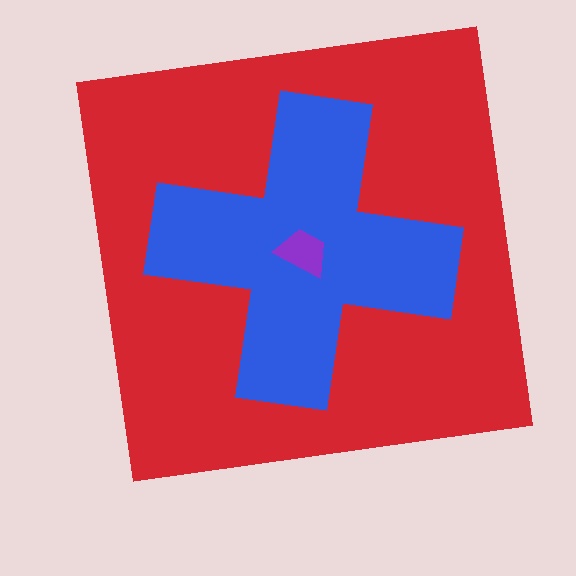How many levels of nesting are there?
3.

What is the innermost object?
The purple trapezoid.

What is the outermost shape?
The red square.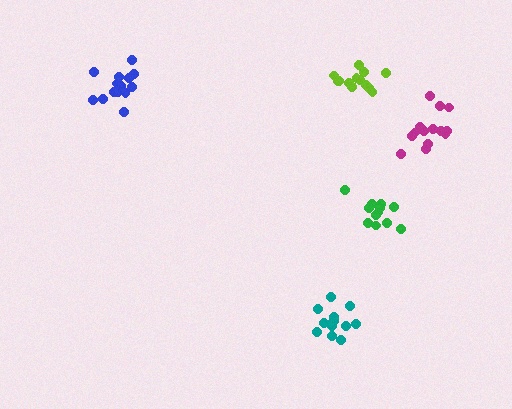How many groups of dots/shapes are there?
There are 5 groups.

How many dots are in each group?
Group 1: 14 dots, Group 2: 13 dots, Group 3: 12 dots, Group 4: 15 dots, Group 5: 14 dots (68 total).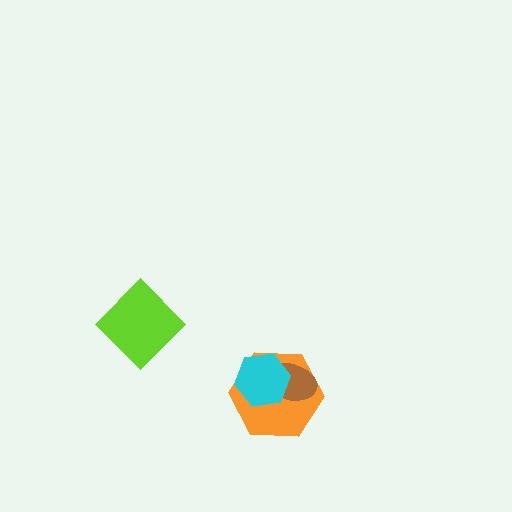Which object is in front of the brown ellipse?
The cyan hexagon is in front of the brown ellipse.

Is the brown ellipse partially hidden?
Yes, it is partially covered by another shape.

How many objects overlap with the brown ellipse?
2 objects overlap with the brown ellipse.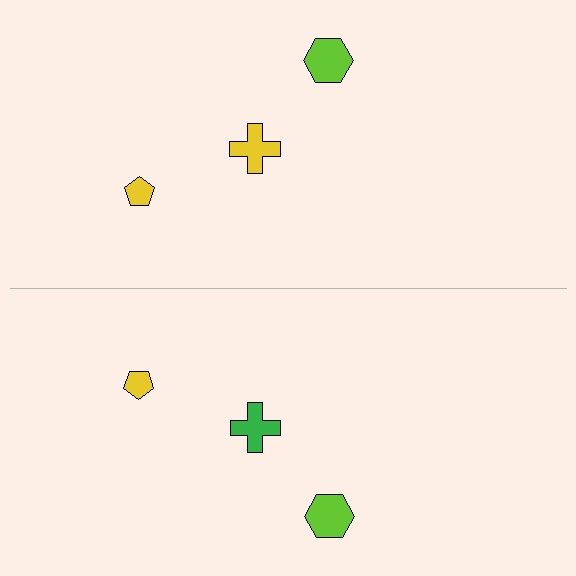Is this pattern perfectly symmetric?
No, the pattern is not perfectly symmetric. The green cross on the bottom side breaks the symmetry — its mirror counterpart is yellow.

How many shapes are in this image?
There are 6 shapes in this image.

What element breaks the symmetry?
The green cross on the bottom side breaks the symmetry — its mirror counterpart is yellow.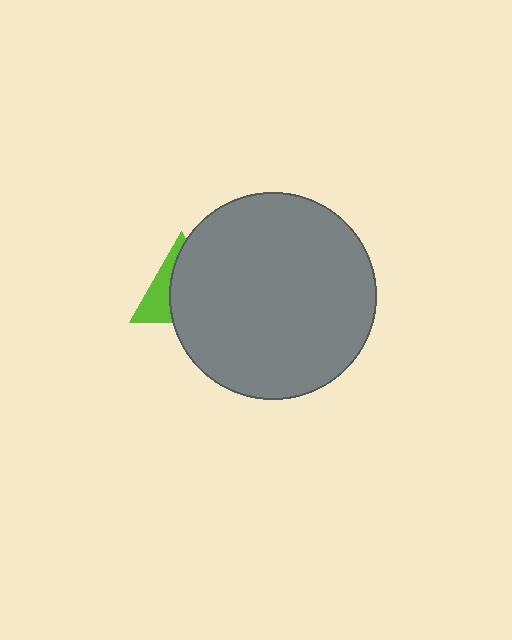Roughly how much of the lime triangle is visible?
A small part of it is visible (roughly 36%).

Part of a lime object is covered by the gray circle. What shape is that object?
It is a triangle.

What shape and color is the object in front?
The object in front is a gray circle.